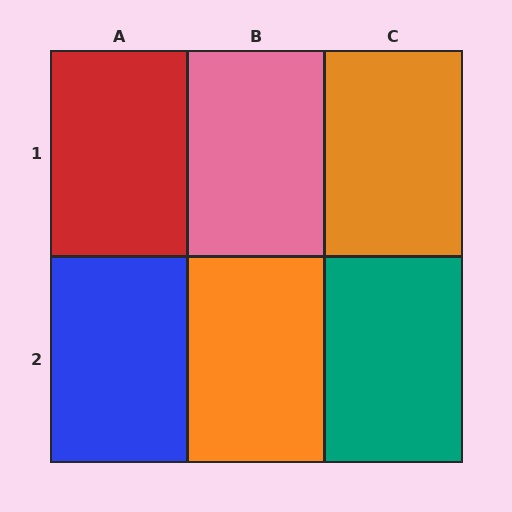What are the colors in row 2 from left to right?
Blue, orange, teal.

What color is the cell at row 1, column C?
Orange.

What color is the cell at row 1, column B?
Pink.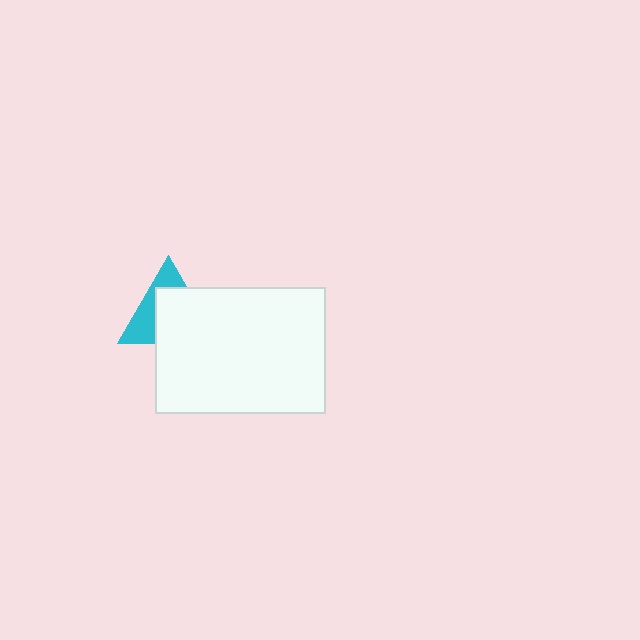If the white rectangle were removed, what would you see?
You would see the complete cyan triangle.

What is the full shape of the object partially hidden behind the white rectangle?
The partially hidden object is a cyan triangle.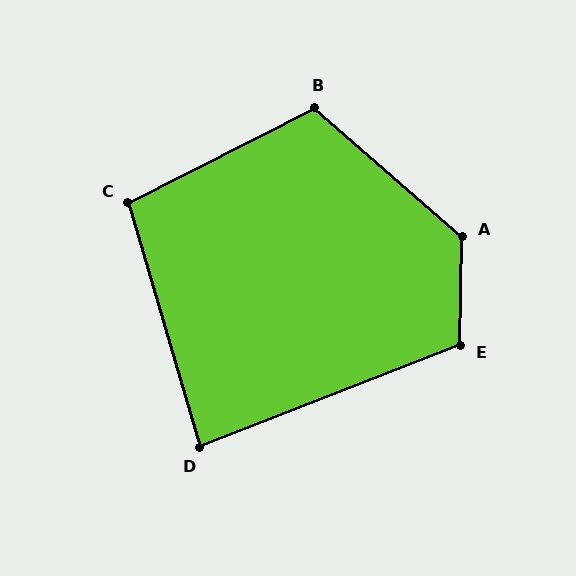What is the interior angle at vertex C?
Approximately 100 degrees (obtuse).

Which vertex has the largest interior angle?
A, at approximately 130 degrees.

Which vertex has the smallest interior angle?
D, at approximately 85 degrees.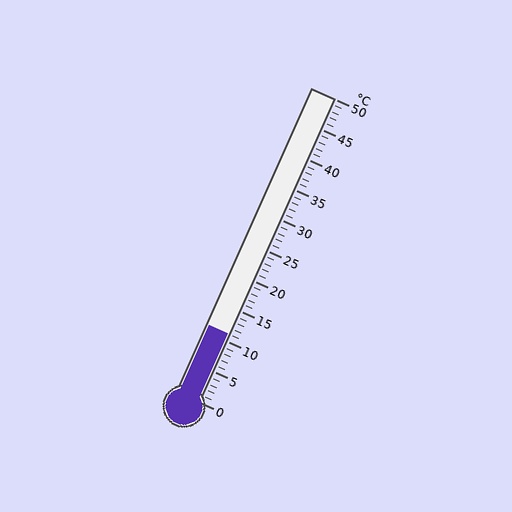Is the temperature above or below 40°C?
The temperature is below 40°C.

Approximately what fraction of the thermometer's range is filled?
The thermometer is filled to approximately 20% of its range.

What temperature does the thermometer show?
The thermometer shows approximately 11°C.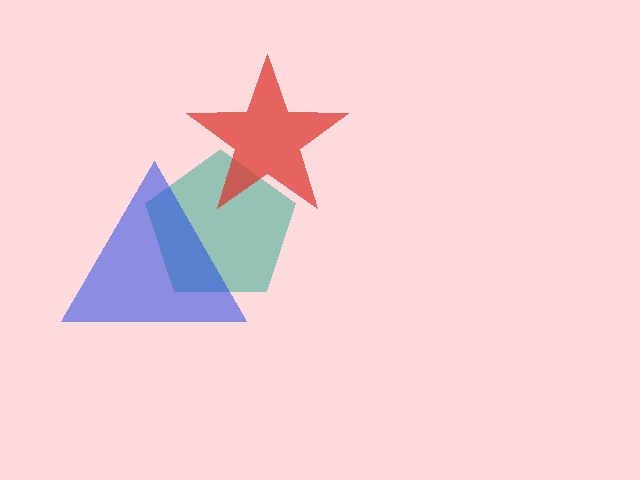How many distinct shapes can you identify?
There are 3 distinct shapes: a teal pentagon, a red star, a blue triangle.